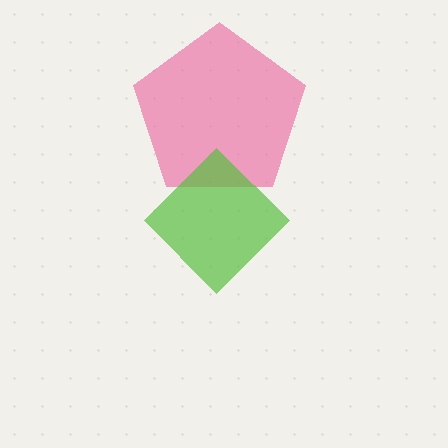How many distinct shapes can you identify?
There are 2 distinct shapes: a pink pentagon, a lime diamond.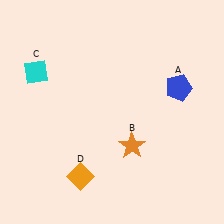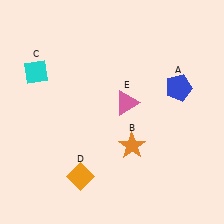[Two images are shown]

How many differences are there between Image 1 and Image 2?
There is 1 difference between the two images.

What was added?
A pink triangle (E) was added in Image 2.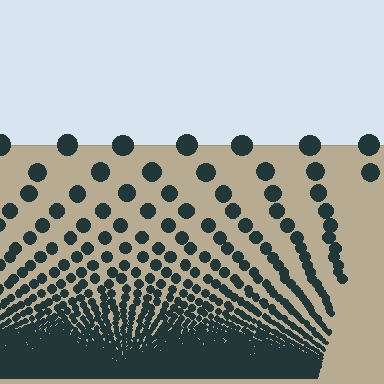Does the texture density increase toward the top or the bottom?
Density increases toward the bottom.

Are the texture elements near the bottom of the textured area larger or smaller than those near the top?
Smaller. The gradient is inverted — elements near the bottom are smaller and denser.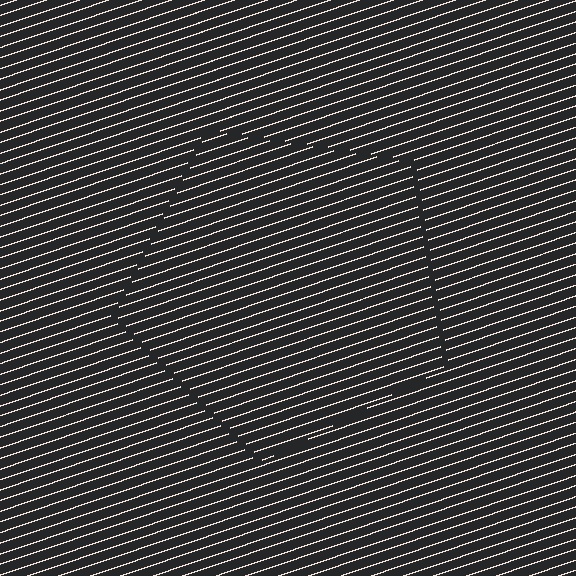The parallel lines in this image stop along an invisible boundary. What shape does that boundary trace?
An illusory pentagon. The interior of the shape contains the same grating, shifted by half a period — the contour is defined by the phase discontinuity where line-ends from the inner and outer gratings abut.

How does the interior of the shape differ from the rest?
The interior of the shape contains the same grating, shifted by half a period — the contour is defined by the phase discontinuity where line-ends from the inner and outer gratings abut.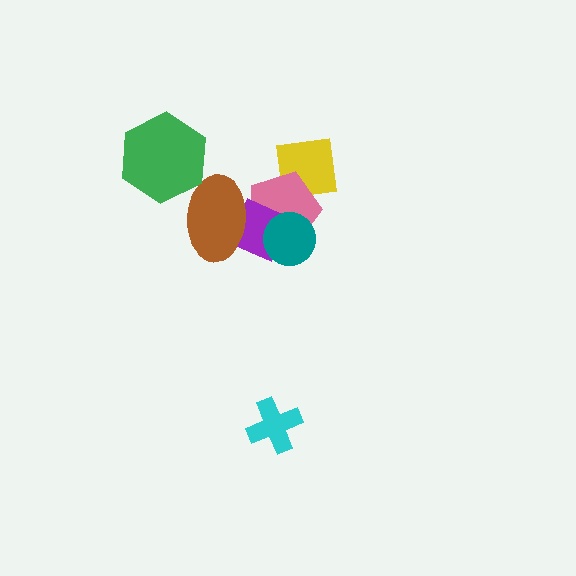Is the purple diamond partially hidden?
Yes, it is partially covered by another shape.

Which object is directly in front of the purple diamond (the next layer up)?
The teal circle is directly in front of the purple diamond.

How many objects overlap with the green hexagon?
1 object overlaps with the green hexagon.